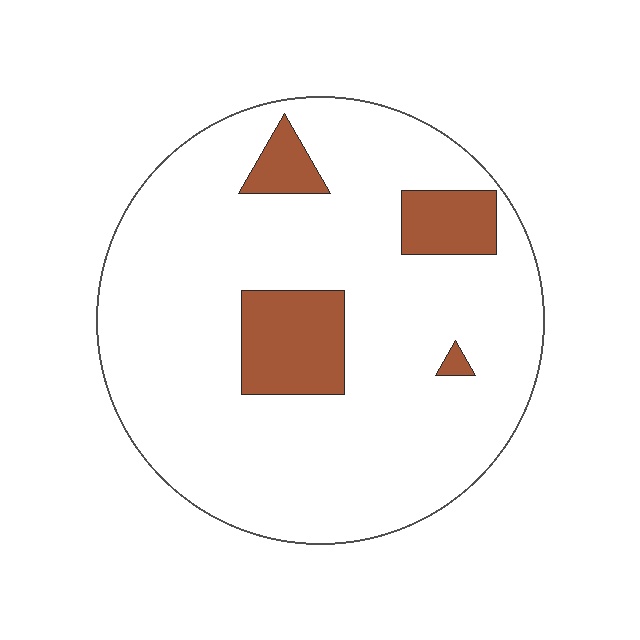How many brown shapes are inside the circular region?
4.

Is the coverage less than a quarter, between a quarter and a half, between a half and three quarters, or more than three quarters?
Less than a quarter.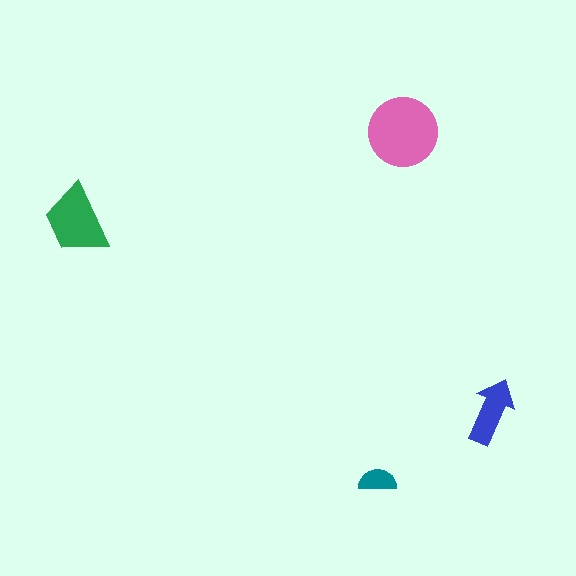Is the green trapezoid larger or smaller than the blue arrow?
Larger.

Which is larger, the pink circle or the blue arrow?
The pink circle.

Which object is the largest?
The pink circle.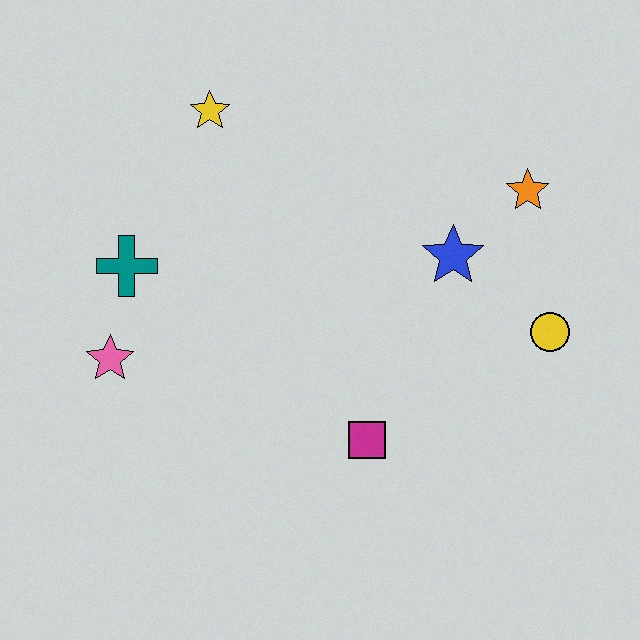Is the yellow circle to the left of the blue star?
No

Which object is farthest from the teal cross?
The yellow circle is farthest from the teal cross.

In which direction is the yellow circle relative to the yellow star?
The yellow circle is to the right of the yellow star.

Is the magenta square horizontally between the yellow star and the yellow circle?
Yes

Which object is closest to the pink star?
The teal cross is closest to the pink star.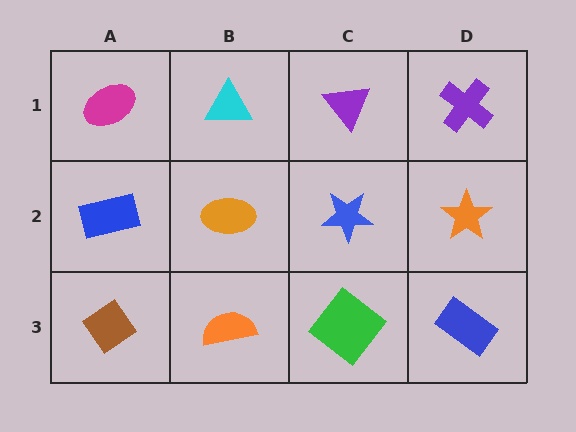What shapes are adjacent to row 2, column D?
A purple cross (row 1, column D), a blue rectangle (row 3, column D), a blue star (row 2, column C).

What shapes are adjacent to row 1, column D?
An orange star (row 2, column D), a purple triangle (row 1, column C).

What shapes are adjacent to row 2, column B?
A cyan triangle (row 1, column B), an orange semicircle (row 3, column B), a blue rectangle (row 2, column A), a blue star (row 2, column C).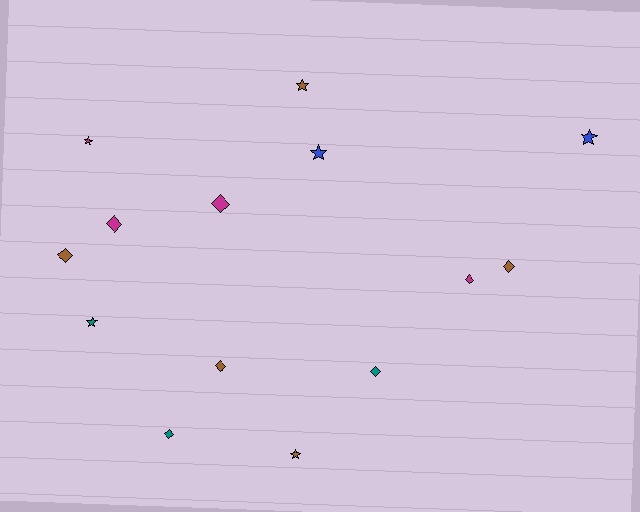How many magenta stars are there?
There is 1 magenta star.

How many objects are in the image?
There are 14 objects.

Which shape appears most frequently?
Diamond, with 8 objects.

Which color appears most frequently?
Brown, with 5 objects.